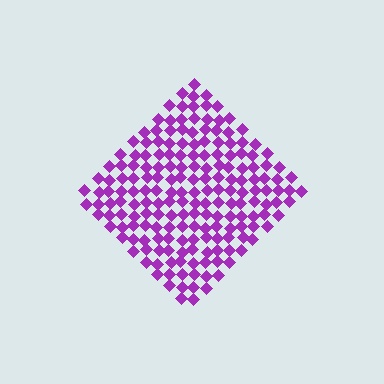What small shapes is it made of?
It is made of small diamonds.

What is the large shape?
The large shape is a diamond.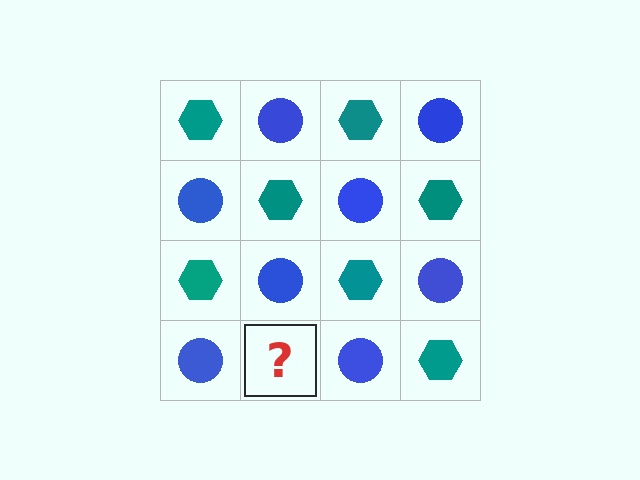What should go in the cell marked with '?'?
The missing cell should contain a teal hexagon.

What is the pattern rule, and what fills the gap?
The rule is that it alternates teal hexagon and blue circle in a checkerboard pattern. The gap should be filled with a teal hexagon.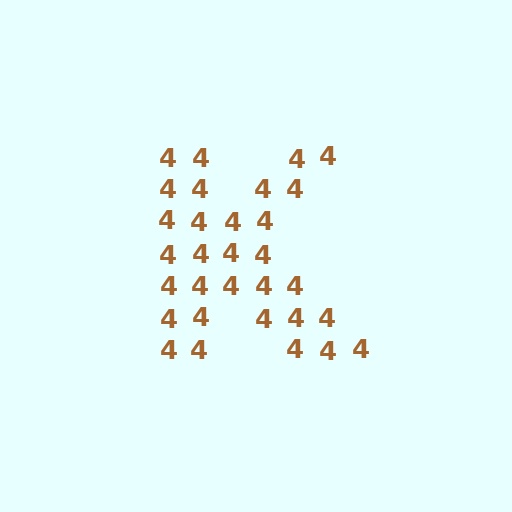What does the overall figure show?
The overall figure shows the letter K.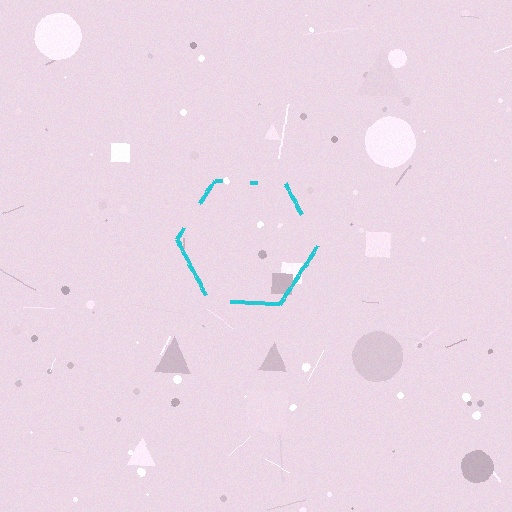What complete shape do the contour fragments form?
The contour fragments form a hexagon.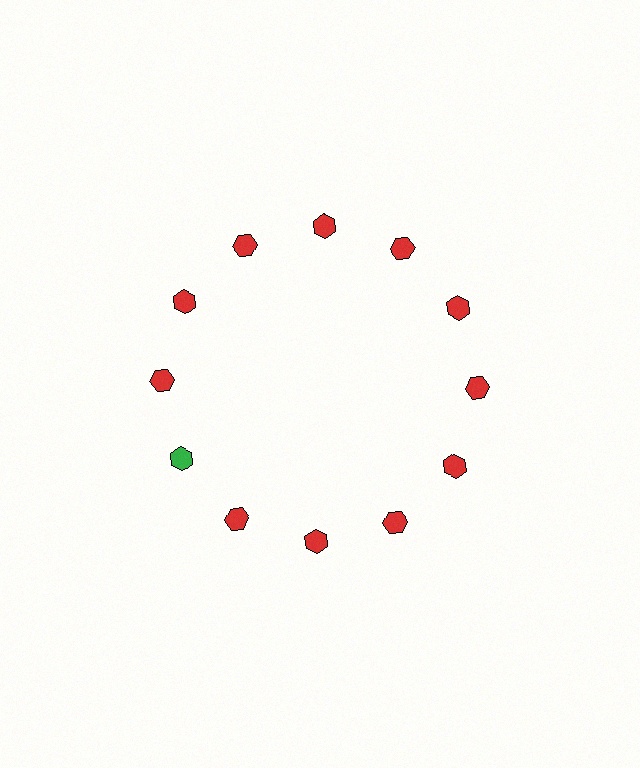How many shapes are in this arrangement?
There are 12 shapes arranged in a ring pattern.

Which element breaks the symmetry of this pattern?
The green hexagon at roughly the 8 o'clock position breaks the symmetry. All other shapes are red hexagons.